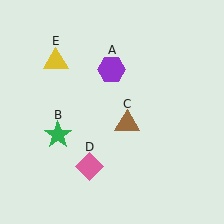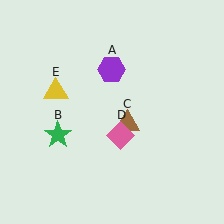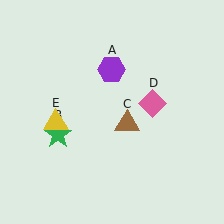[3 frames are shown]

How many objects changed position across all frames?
2 objects changed position: pink diamond (object D), yellow triangle (object E).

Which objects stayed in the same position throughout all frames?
Purple hexagon (object A) and green star (object B) and brown triangle (object C) remained stationary.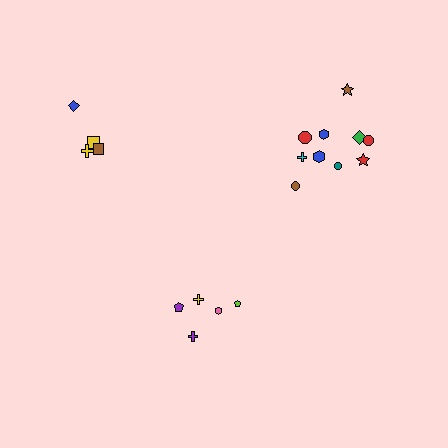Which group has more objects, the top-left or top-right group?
The top-right group.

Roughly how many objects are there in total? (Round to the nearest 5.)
Roughly 20 objects in total.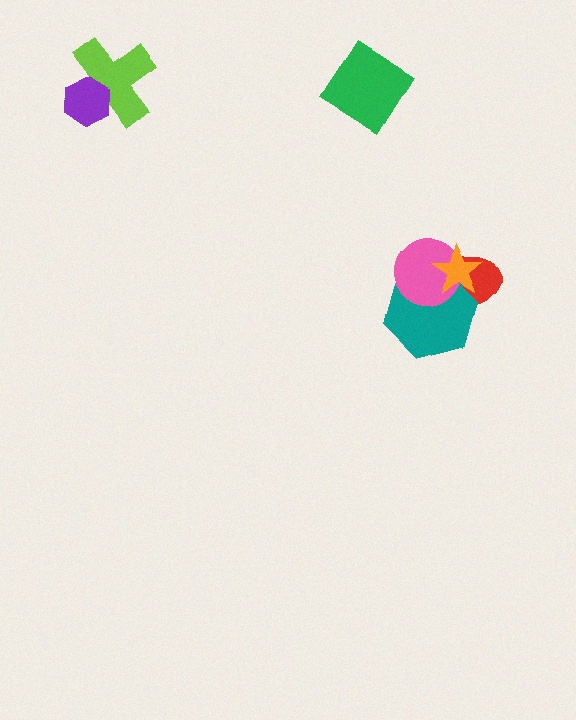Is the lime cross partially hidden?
Yes, it is partially covered by another shape.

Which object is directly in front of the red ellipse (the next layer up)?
The teal hexagon is directly in front of the red ellipse.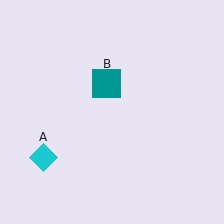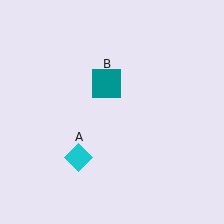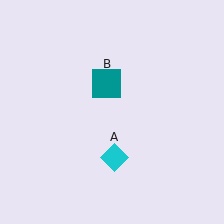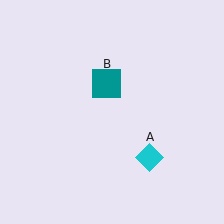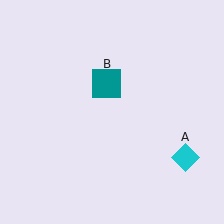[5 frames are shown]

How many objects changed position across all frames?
1 object changed position: cyan diamond (object A).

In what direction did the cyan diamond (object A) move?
The cyan diamond (object A) moved right.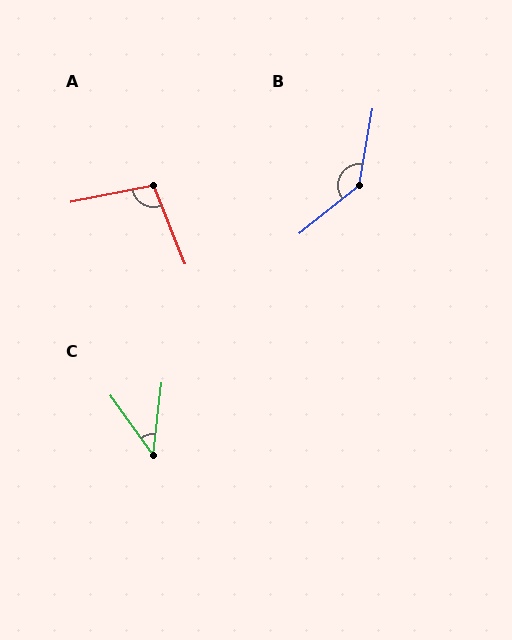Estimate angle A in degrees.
Approximately 101 degrees.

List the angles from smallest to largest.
C (43°), A (101°), B (138°).